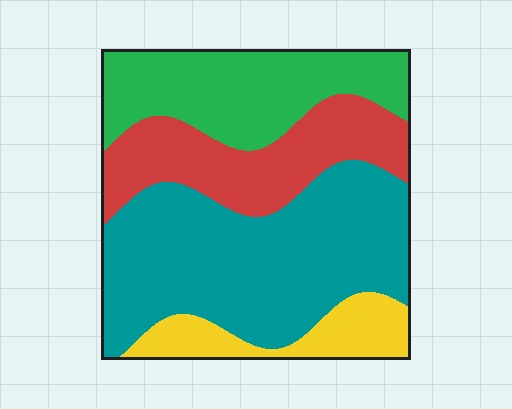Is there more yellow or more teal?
Teal.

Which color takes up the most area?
Teal, at roughly 45%.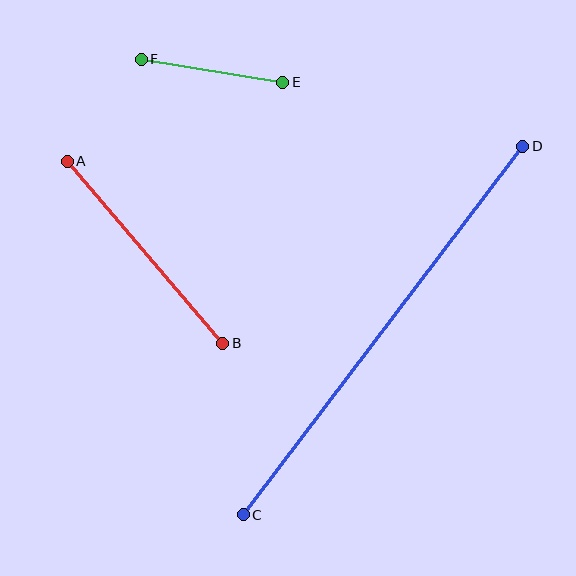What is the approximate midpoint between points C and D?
The midpoint is at approximately (383, 330) pixels.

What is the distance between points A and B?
The distance is approximately 239 pixels.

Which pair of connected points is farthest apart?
Points C and D are farthest apart.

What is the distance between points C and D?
The distance is approximately 462 pixels.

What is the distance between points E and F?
The distance is approximately 143 pixels.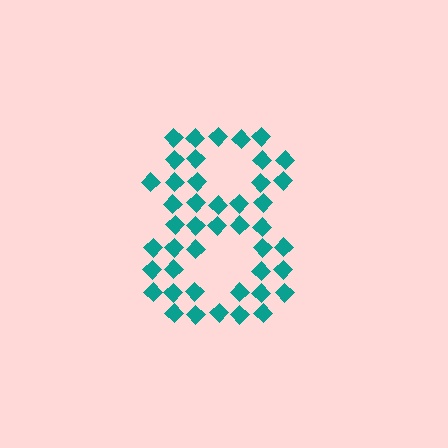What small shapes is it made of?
It is made of small diamonds.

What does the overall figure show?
The overall figure shows the digit 8.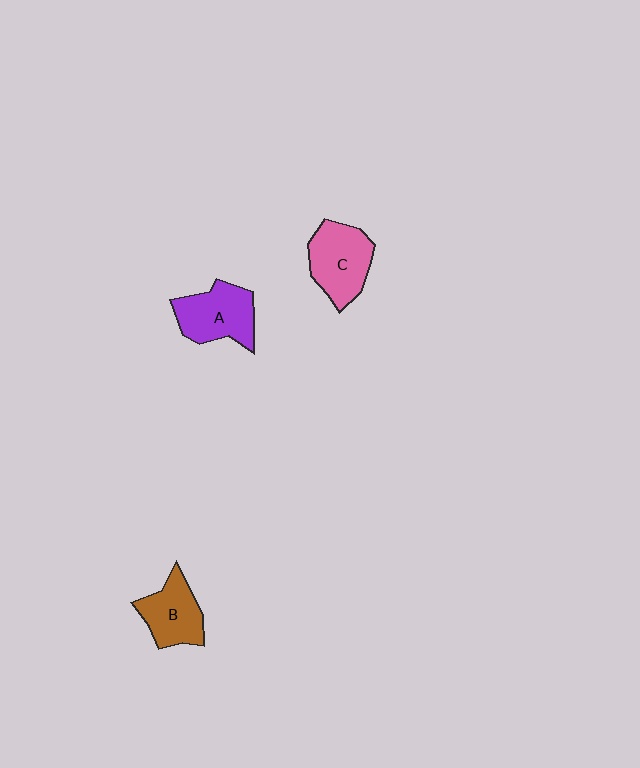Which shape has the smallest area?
Shape B (brown).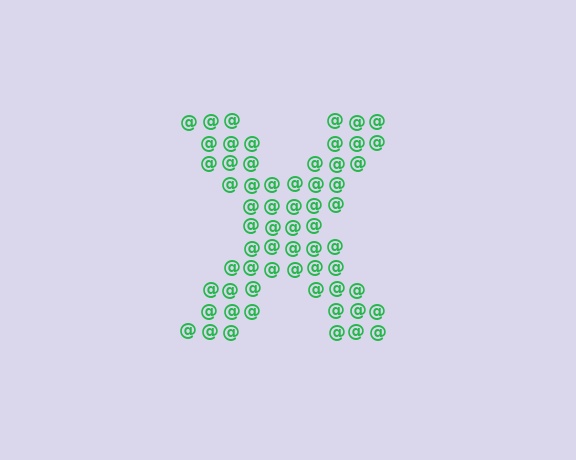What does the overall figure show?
The overall figure shows the letter X.